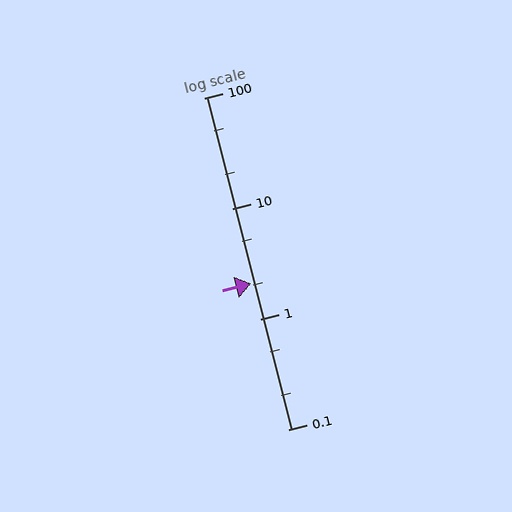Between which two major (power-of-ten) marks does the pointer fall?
The pointer is between 1 and 10.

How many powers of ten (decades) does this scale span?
The scale spans 3 decades, from 0.1 to 100.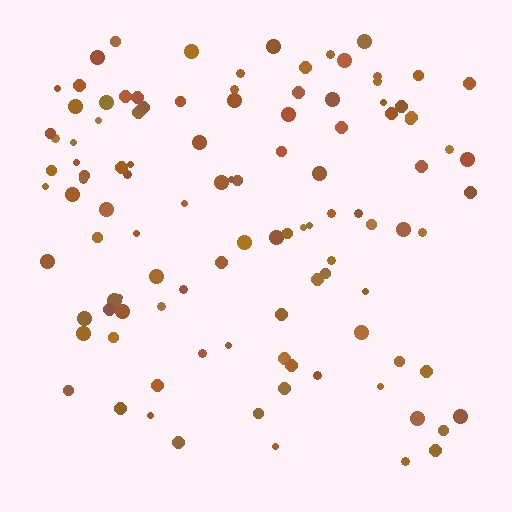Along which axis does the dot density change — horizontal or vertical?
Vertical.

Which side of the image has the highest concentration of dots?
The top.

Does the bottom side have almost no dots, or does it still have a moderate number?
Still a moderate number, just noticeably fewer than the top.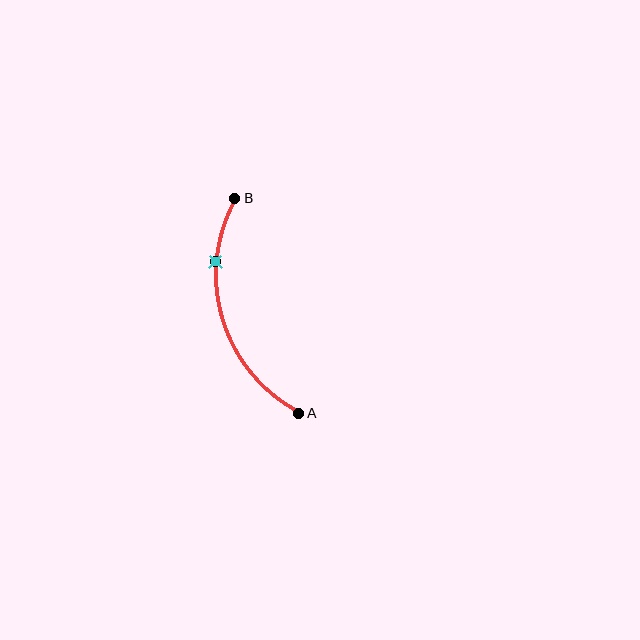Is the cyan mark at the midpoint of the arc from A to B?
No. The cyan mark lies on the arc but is closer to endpoint B. The arc midpoint would be at the point on the curve equidistant along the arc from both A and B.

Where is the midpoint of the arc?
The arc midpoint is the point on the curve farthest from the straight line joining A and B. It sits to the left of that line.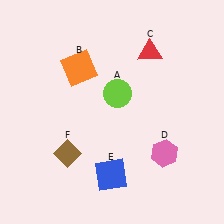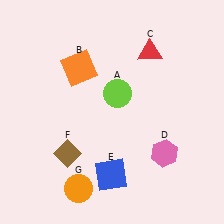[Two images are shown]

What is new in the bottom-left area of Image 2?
An orange circle (G) was added in the bottom-left area of Image 2.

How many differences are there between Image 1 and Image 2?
There is 1 difference between the two images.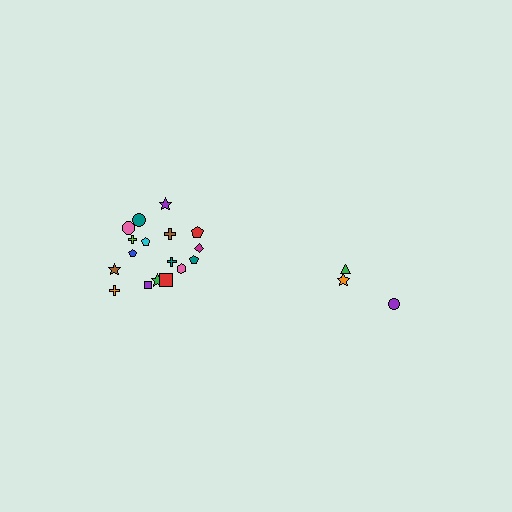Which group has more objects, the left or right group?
The left group.